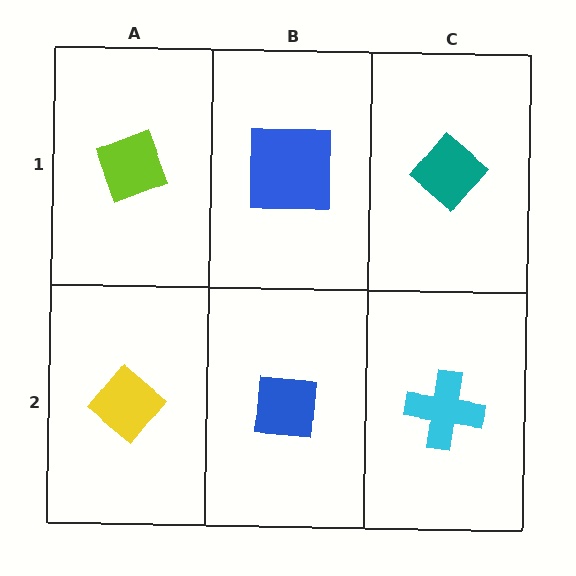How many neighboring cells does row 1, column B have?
3.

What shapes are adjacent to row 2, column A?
A lime diamond (row 1, column A), a blue square (row 2, column B).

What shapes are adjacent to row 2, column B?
A blue square (row 1, column B), a yellow diamond (row 2, column A), a cyan cross (row 2, column C).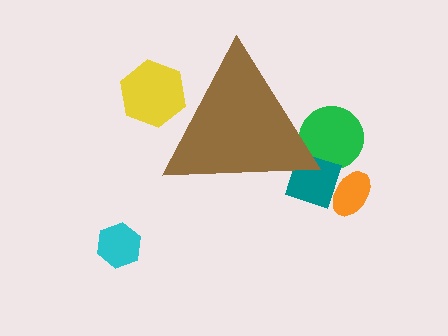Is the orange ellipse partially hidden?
No, the orange ellipse is fully visible.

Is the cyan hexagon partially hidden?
No, the cyan hexagon is fully visible.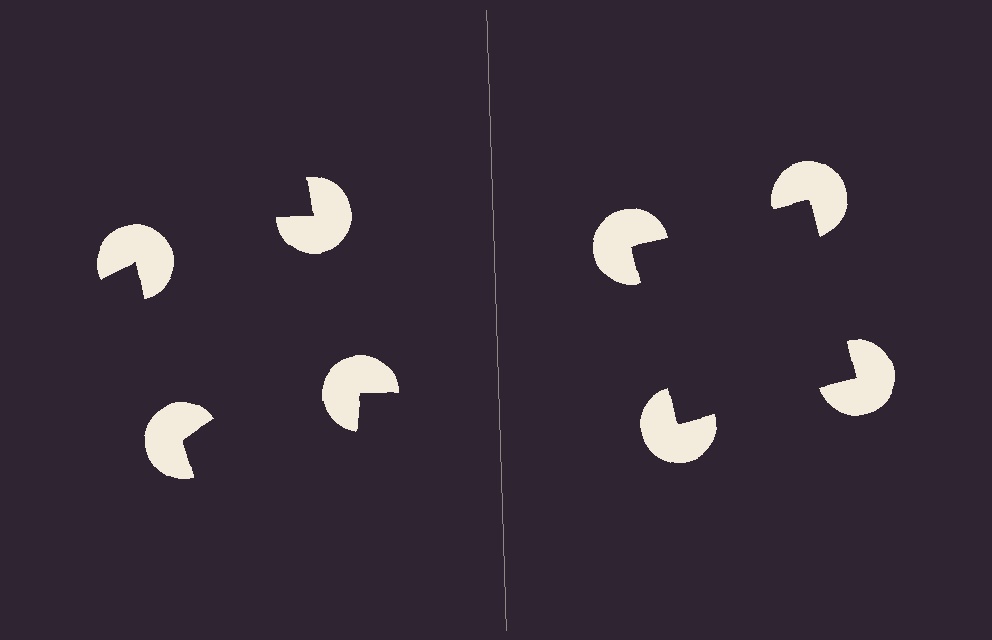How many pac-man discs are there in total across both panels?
8 — 4 on each side.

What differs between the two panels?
The pac-man discs are positioned identically on both sides; only the wedge orientations differ. On the right they align to a square; on the left they are misaligned.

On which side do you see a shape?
An illusory square appears on the right side. On the left side the wedge cuts are rotated, so no coherent shape forms.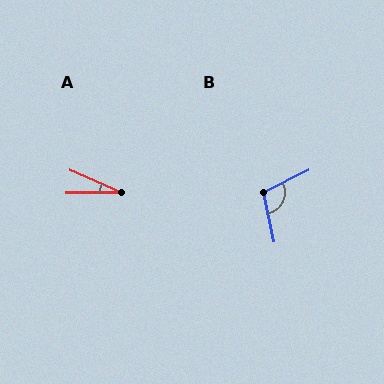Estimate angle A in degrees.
Approximately 24 degrees.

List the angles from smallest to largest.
A (24°), B (104°).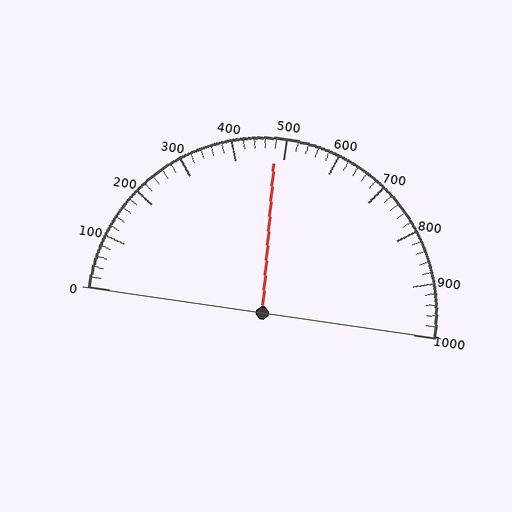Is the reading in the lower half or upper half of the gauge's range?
The reading is in the lower half of the range (0 to 1000).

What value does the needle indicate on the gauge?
The needle indicates approximately 480.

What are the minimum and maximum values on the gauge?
The gauge ranges from 0 to 1000.